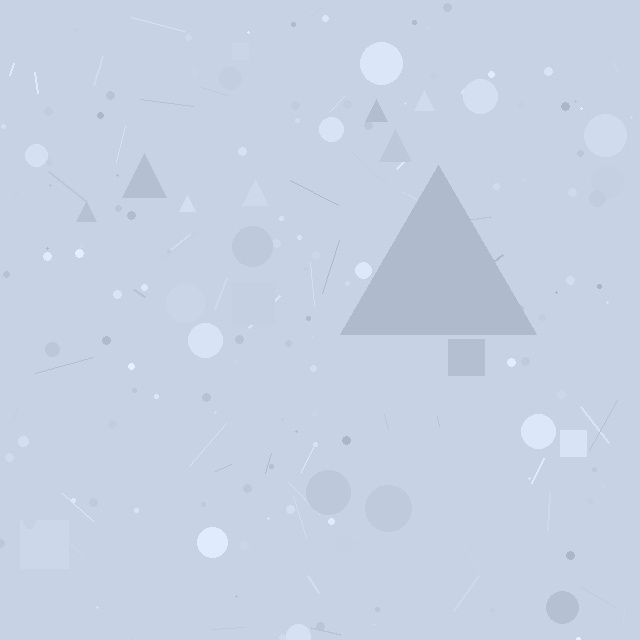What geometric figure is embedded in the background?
A triangle is embedded in the background.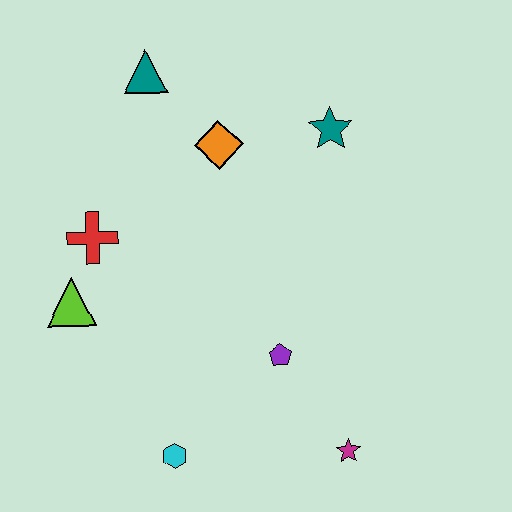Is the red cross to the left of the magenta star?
Yes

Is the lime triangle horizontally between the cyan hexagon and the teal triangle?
No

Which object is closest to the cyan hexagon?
The purple pentagon is closest to the cyan hexagon.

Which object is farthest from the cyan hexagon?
The teal triangle is farthest from the cyan hexagon.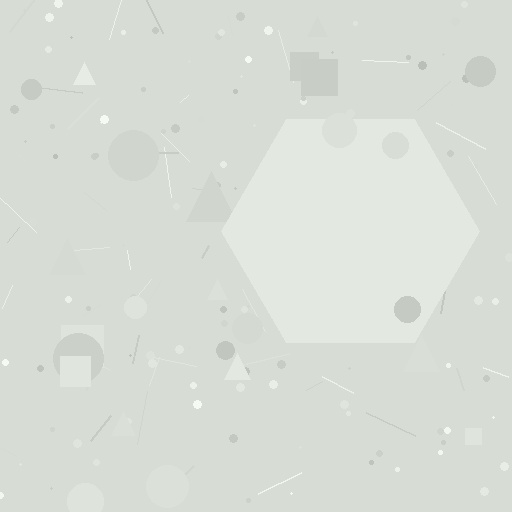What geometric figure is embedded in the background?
A hexagon is embedded in the background.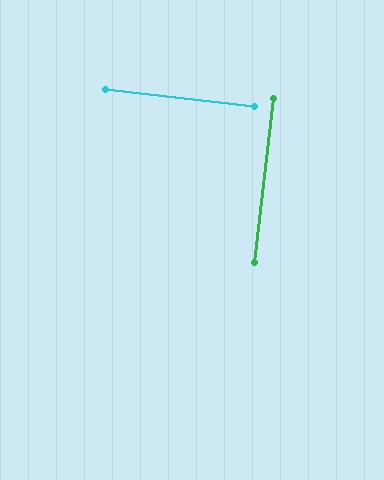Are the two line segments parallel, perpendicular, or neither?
Perpendicular — they meet at approximately 90°.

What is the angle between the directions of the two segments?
Approximately 90 degrees.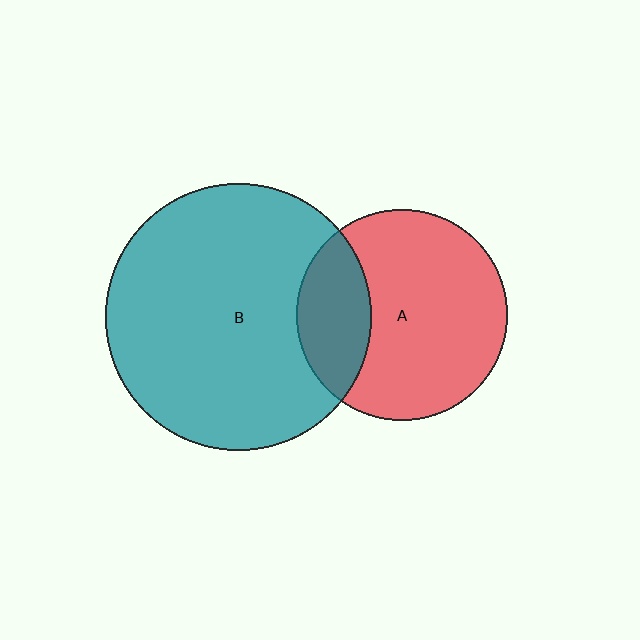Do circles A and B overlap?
Yes.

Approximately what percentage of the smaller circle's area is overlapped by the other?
Approximately 25%.